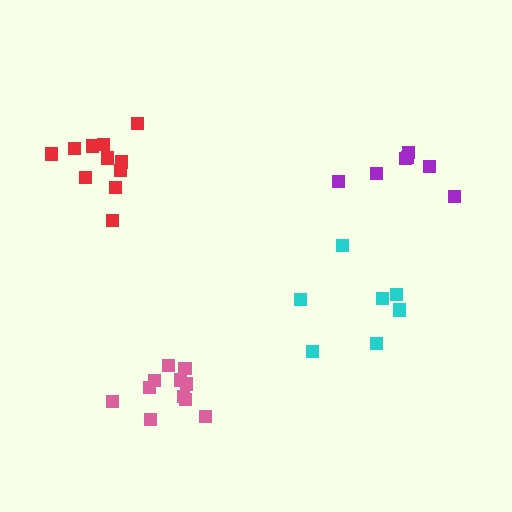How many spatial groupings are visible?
There are 4 spatial groupings.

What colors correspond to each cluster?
The clusters are colored: purple, pink, cyan, red.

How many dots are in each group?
Group 1: 7 dots, Group 2: 11 dots, Group 3: 7 dots, Group 4: 11 dots (36 total).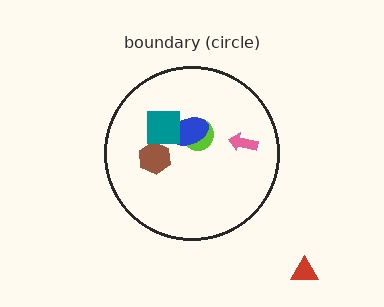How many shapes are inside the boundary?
5 inside, 1 outside.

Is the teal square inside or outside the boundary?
Inside.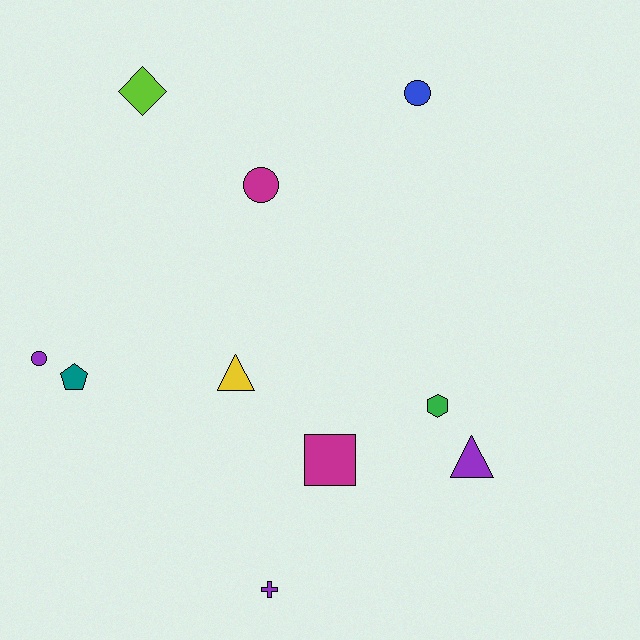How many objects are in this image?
There are 10 objects.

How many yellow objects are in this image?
There is 1 yellow object.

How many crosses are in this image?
There is 1 cross.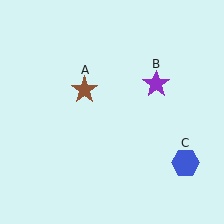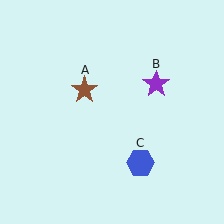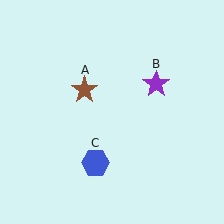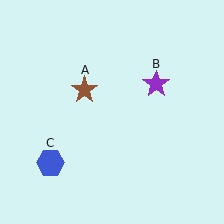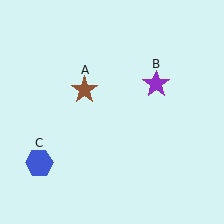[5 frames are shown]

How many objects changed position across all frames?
1 object changed position: blue hexagon (object C).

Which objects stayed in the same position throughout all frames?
Brown star (object A) and purple star (object B) remained stationary.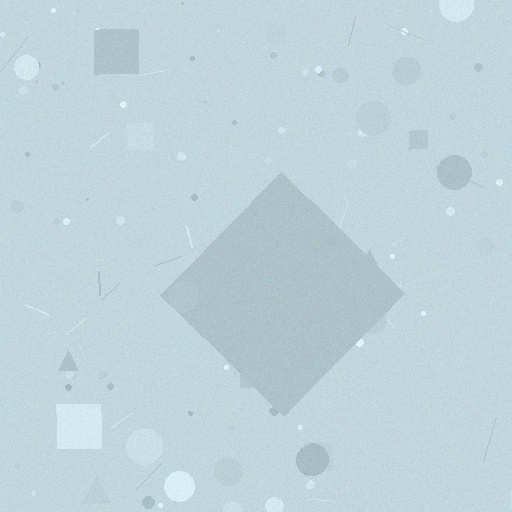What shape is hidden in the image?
A diamond is hidden in the image.